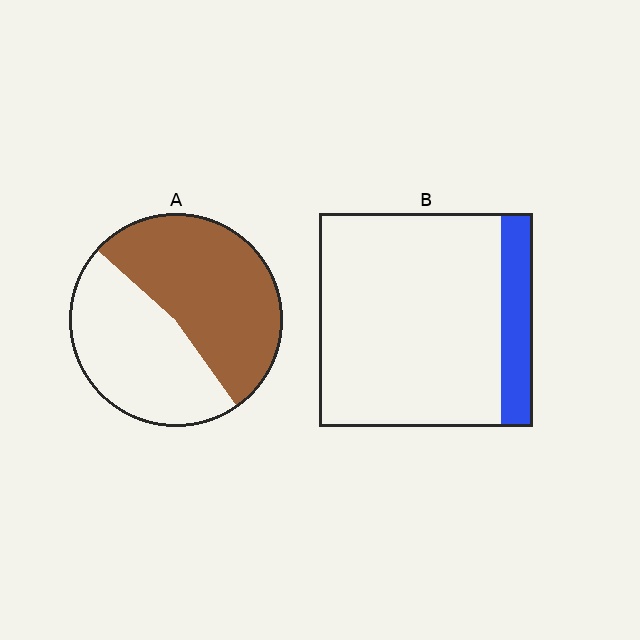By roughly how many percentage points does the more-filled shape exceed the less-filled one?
By roughly 40 percentage points (A over B).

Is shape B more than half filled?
No.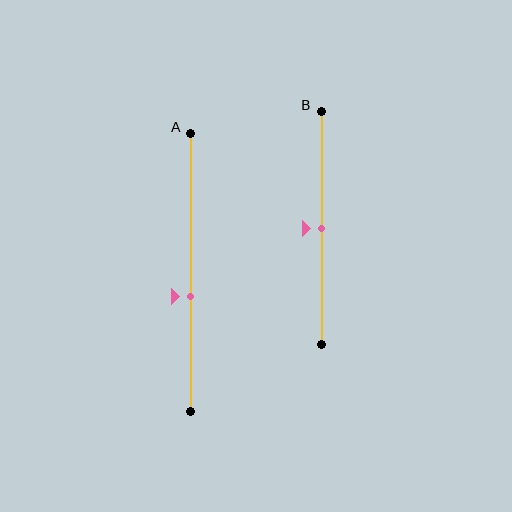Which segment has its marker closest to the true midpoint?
Segment B has its marker closest to the true midpoint.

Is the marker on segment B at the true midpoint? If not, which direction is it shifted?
Yes, the marker on segment B is at the true midpoint.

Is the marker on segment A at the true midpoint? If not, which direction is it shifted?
No, the marker on segment A is shifted downward by about 9% of the segment length.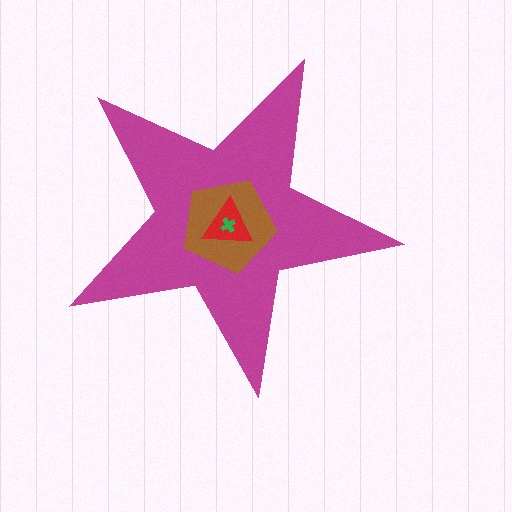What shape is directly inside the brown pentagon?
The red triangle.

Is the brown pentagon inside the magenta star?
Yes.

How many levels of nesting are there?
4.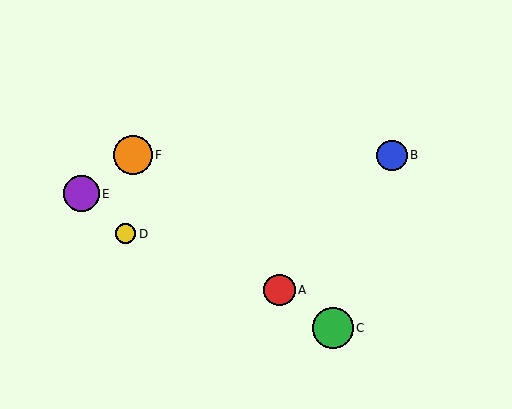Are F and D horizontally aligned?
No, F is at y≈155 and D is at y≈234.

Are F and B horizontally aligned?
Yes, both are at y≈155.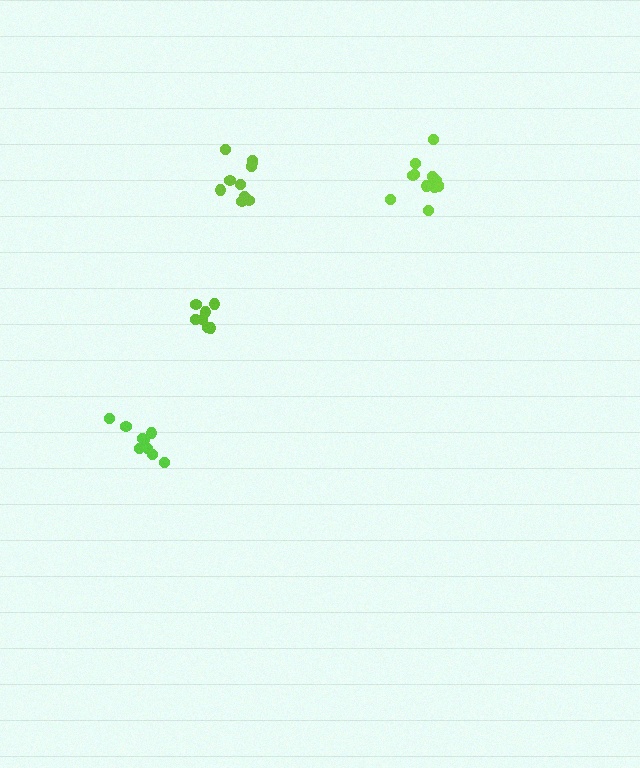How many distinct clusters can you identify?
There are 4 distinct clusters.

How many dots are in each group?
Group 1: 10 dots, Group 2: 12 dots, Group 3: 9 dots, Group 4: 7 dots (38 total).